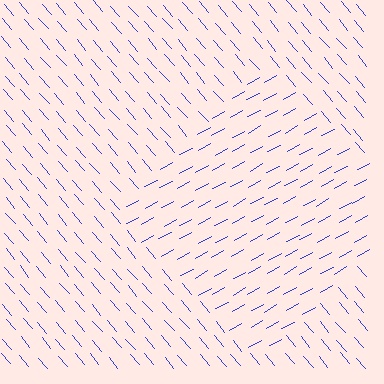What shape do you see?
I see a diamond.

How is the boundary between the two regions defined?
The boundary is defined purely by a change in line orientation (approximately 78 degrees difference). All lines are the same color and thickness.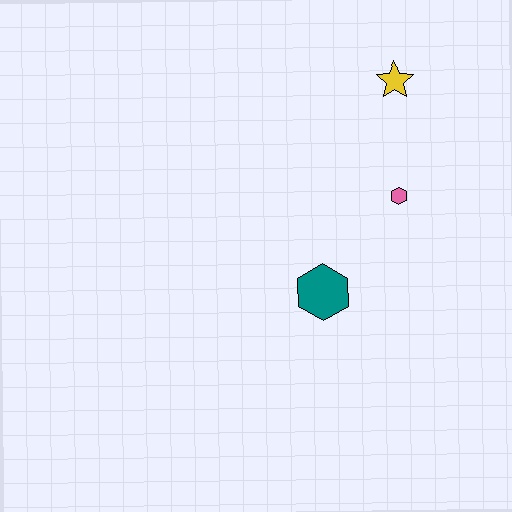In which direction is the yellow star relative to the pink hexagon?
The yellow star is above the pink hexagon.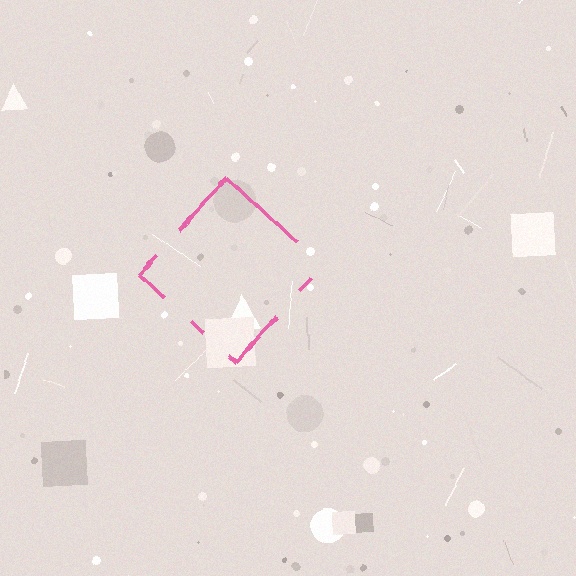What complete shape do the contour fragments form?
The contour fragments form a diamond.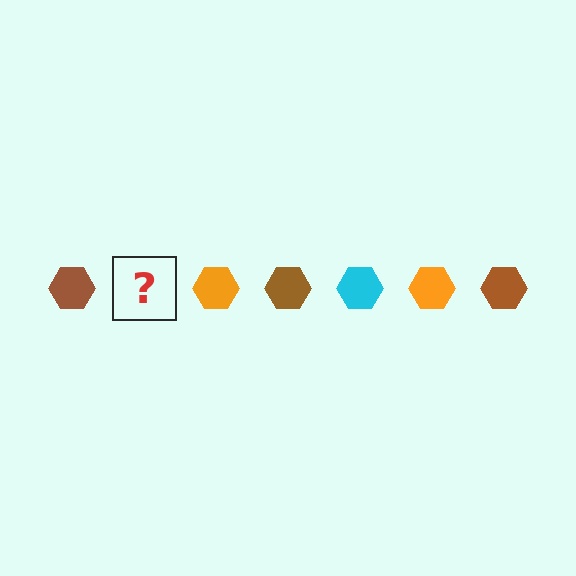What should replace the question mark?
The question mark should be replaced with a cyan hexagon.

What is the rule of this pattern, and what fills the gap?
The rule is that the pattern cycles through brown, cyan, orange hexagons. The gap should be filled with a cyan hexagon.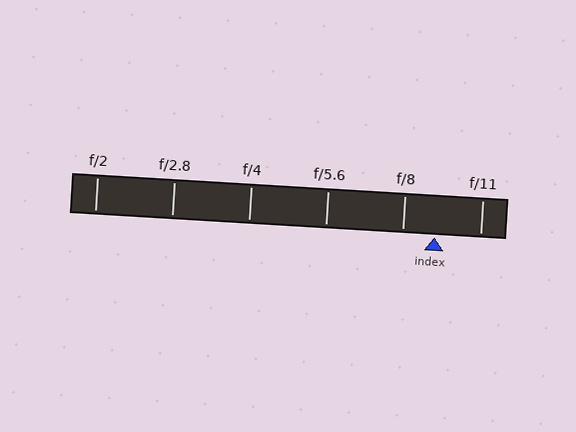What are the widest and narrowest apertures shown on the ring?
The widest aperture shown is f/2 and the narrowest is f/11.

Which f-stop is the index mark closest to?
The index mark is closest to f/8.